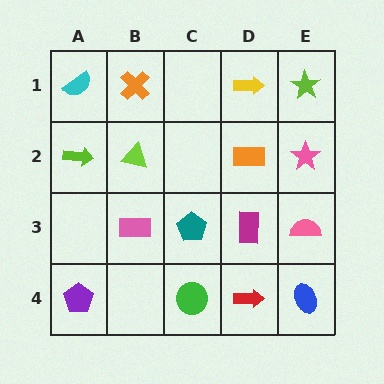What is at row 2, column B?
A lime triangle.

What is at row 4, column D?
A red arrow.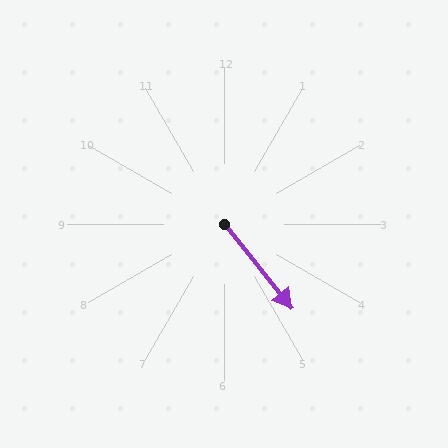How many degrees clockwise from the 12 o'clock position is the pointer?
Approximately 141 degrees.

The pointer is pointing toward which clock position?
Roughly 5 o'clock.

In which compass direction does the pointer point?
Southeast.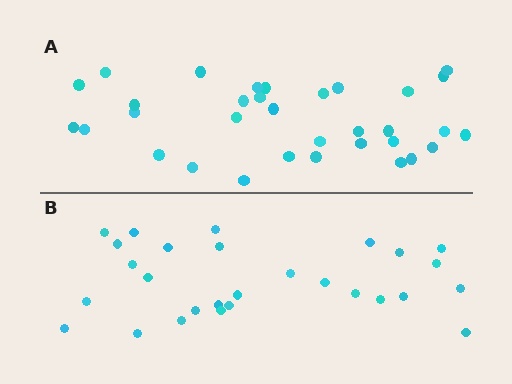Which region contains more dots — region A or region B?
Region A (the top region) has more dots.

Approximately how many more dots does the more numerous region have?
Region A has about 5 more dots than region B.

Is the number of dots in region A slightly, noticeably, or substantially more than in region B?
Region A has only slightly more — the two regions are fairly close. The ratio is roughly 1.2 to 1.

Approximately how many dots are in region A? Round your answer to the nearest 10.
About 30 dots. (The exact count is 33, which rounds to 30.)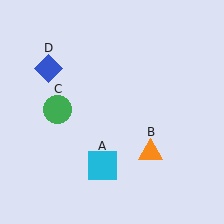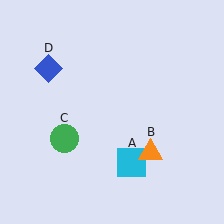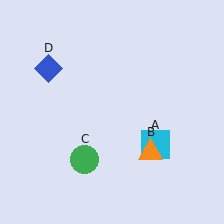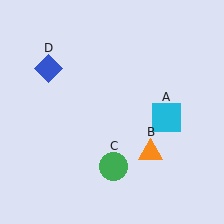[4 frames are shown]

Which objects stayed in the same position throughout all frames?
Orange triangle (object B) and blue diamond (object D) remained stationary.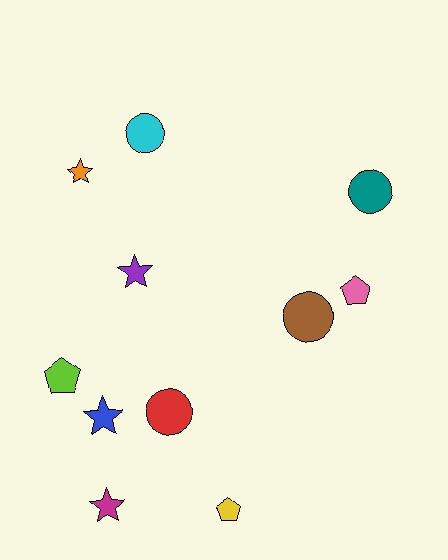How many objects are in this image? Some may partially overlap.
There are 11 objects.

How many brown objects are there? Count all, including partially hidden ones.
There is 1 brown object.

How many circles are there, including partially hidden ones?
There are 4 circles.